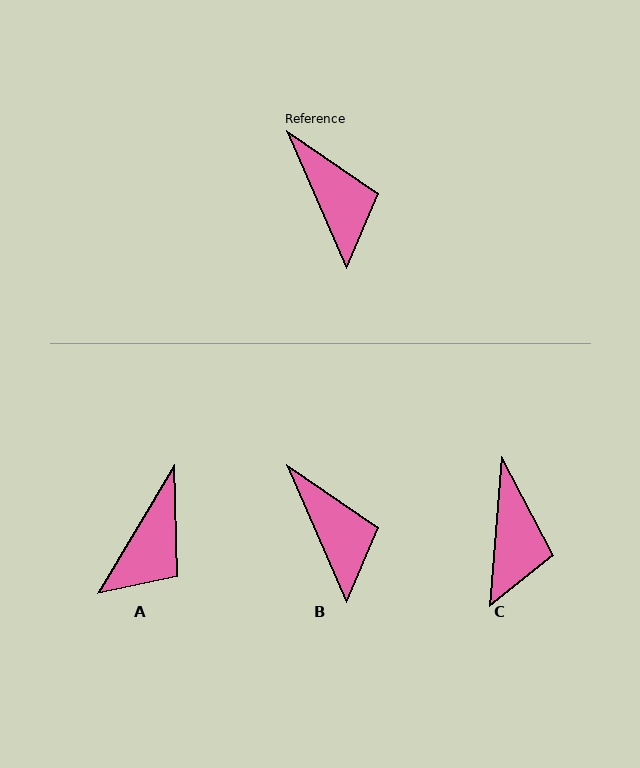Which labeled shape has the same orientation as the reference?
B.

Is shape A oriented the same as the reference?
No, it is off by about 54 degrees.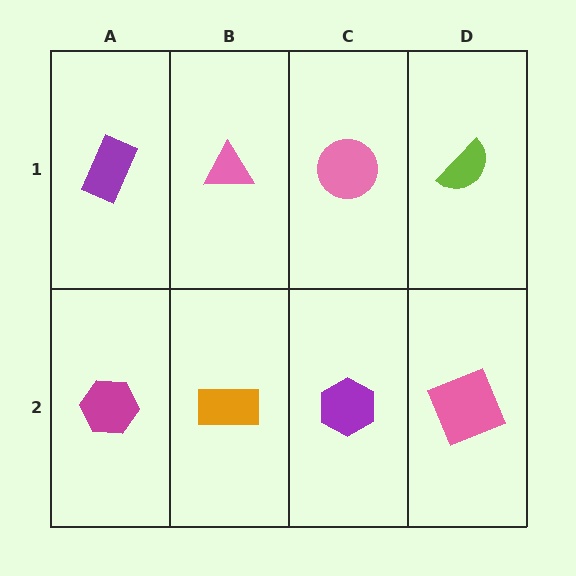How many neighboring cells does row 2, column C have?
3.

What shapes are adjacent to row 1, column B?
An orange rectangle (row 2, column B), a purple rectangle (row 1, column A), a pink circle (row 1, column C).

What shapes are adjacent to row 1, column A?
A magenta hexagon (row 2, column A), a pink triangle (row 1, column B).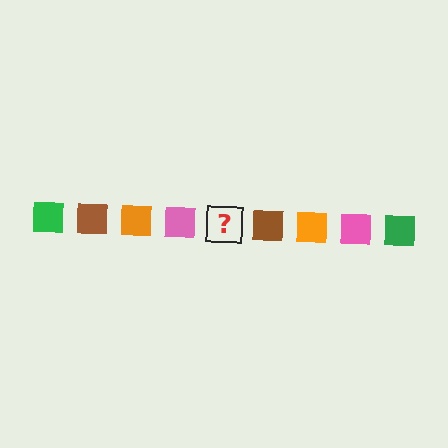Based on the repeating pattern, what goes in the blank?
The blank should be a green square.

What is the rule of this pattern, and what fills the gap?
The rule is that the pattern cycles through green, brown, orange, pink squares. The gap should be filled with a green square.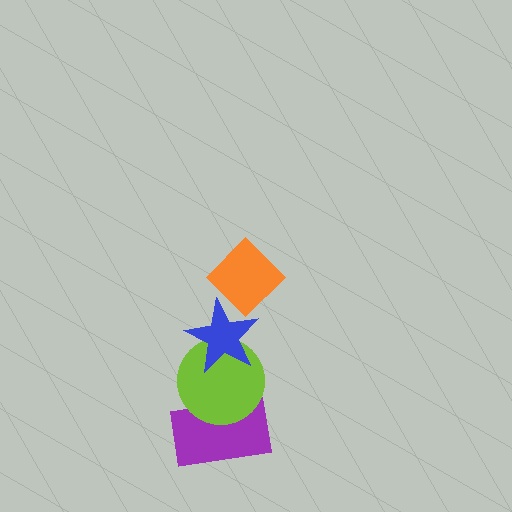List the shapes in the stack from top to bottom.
From top to bottom: the orange diamond, the blue star, the lime circle, the purple rectangle.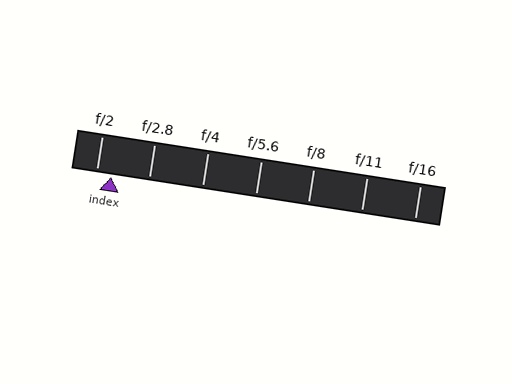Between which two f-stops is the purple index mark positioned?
The index mark is between f/2 and f/2.8.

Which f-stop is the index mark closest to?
The index mark is closest to f/2.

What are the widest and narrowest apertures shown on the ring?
The widest aperture shown is f/2 and the narrowest is f/16.